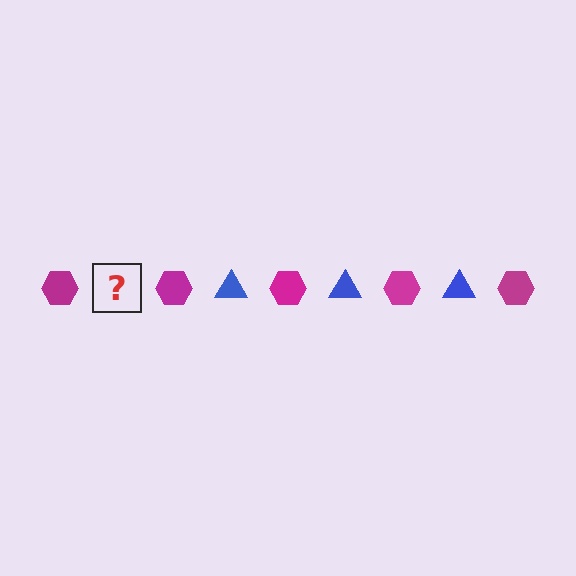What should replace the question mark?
The question mark should be replaced with a blue triangle.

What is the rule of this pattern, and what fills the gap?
The rule is that the pattern alternates between magenta hexagon and blue triangle. The gap should be filled with a blue triangle.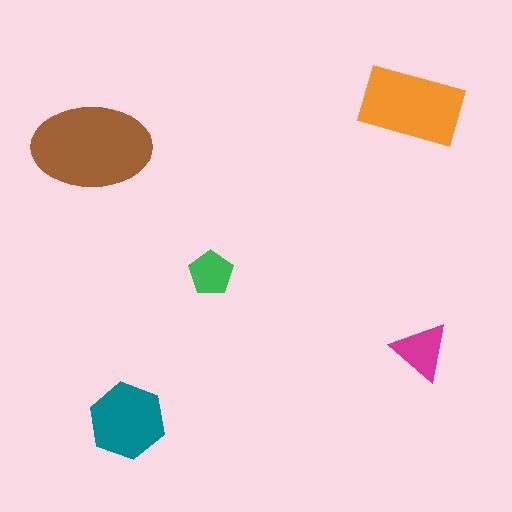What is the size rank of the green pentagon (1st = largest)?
5th.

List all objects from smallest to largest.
The green pentagon, the magenta triangle, the teal hexagon, the orange rectangle, the brown ellipse.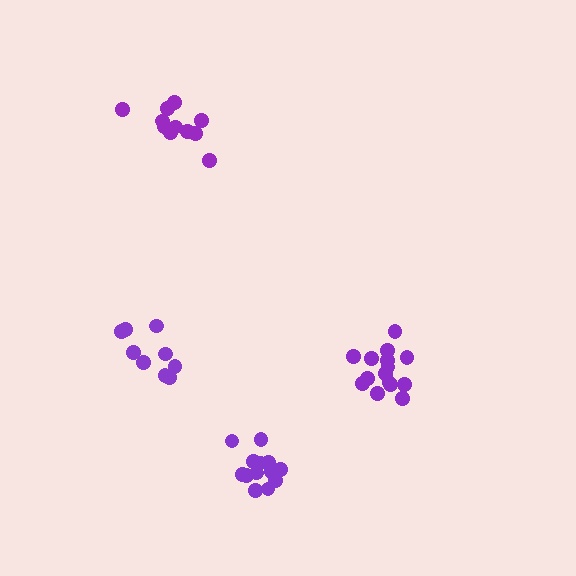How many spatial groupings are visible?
There are 4 spatial groupings.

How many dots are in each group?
Group 1: 13 dots, Group 2: 11 dots, Group 3: 15 dots, Group 4: 9 dots (48 total).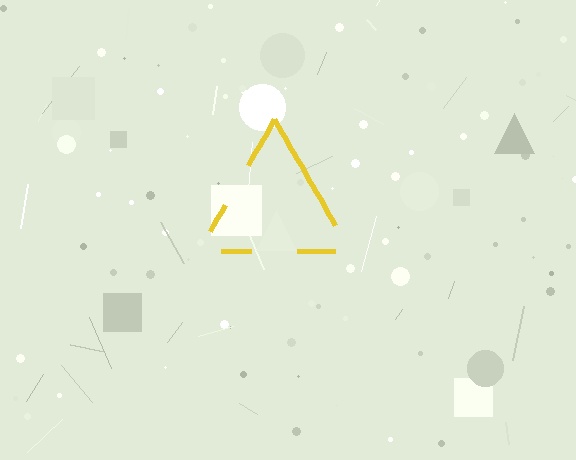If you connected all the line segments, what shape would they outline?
They would outline a triangle.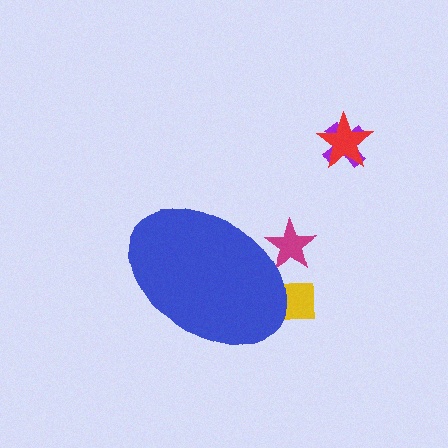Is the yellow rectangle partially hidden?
Yes, the yellow rectangle is partially hidden behind the blue ellipse.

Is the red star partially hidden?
No, the red star is fully visible.